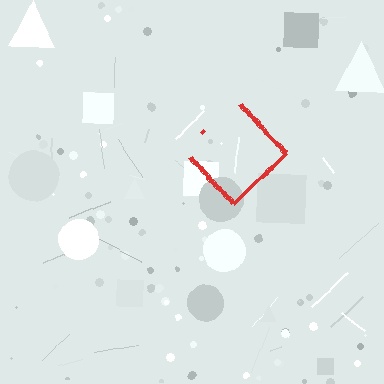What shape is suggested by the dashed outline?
The dashed outline suggests a diamond.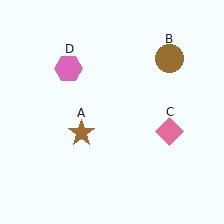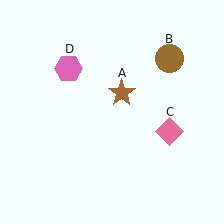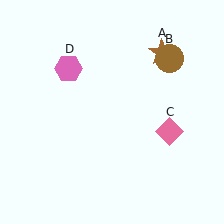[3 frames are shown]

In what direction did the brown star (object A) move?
The brown star (object A) moved up and to the right.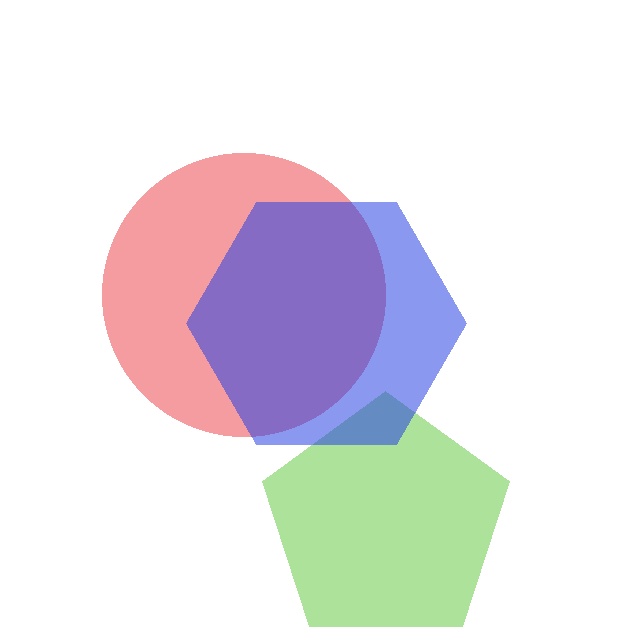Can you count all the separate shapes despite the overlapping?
Yes, there are 3 separate shapes.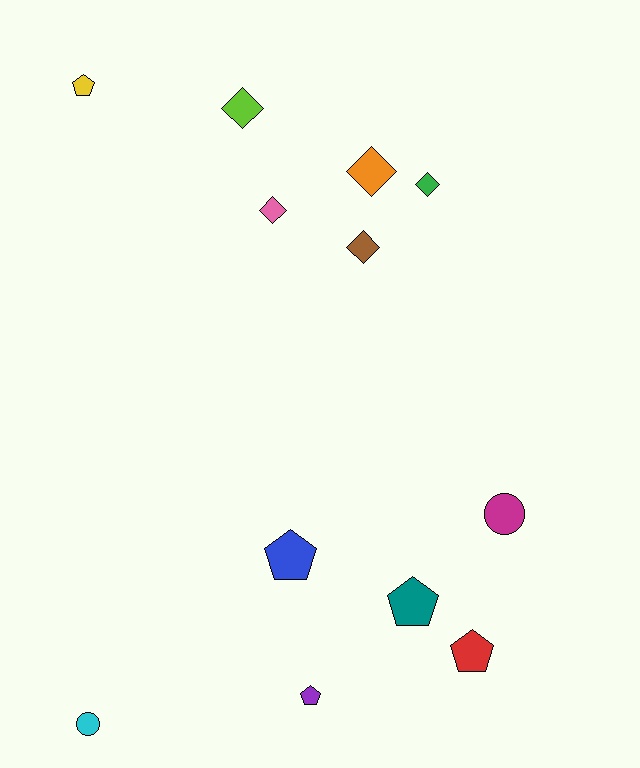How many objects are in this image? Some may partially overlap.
There are 12 objects.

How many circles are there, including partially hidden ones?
There are 2 circles.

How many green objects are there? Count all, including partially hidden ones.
There is 1 green object.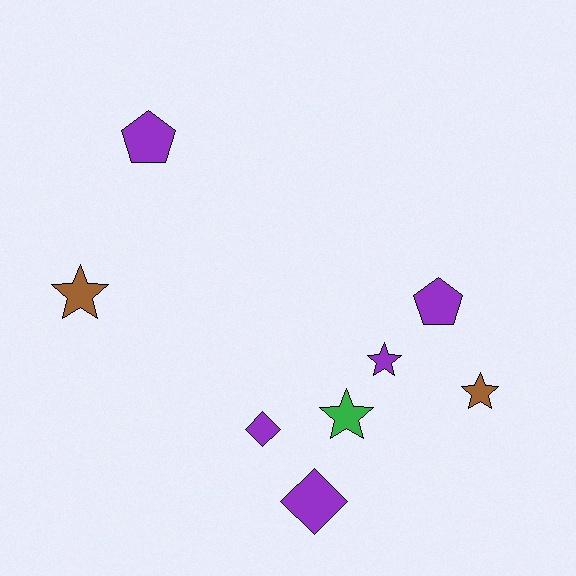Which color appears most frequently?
Purple, with 5 objects.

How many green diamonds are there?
There are no green diamonds.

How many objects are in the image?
There are 8 objects.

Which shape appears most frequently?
Star, with 4 objects.